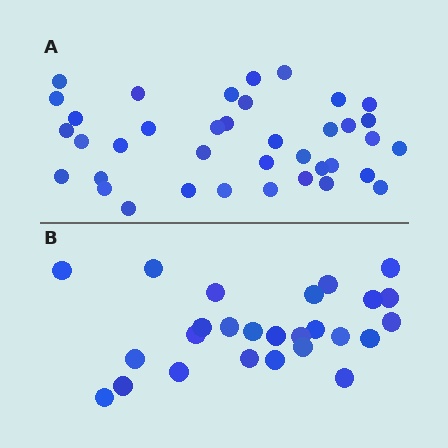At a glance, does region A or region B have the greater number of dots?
Region A (the top region) has more dots.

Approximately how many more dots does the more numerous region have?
Region A has roughly 12 or so more dots than region B.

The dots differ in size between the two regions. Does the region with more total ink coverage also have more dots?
No. Region B has more total ink coverage because its dots are larger, but region A actually contains more individual dots. Total area can be misleading — the number of items is what matters here.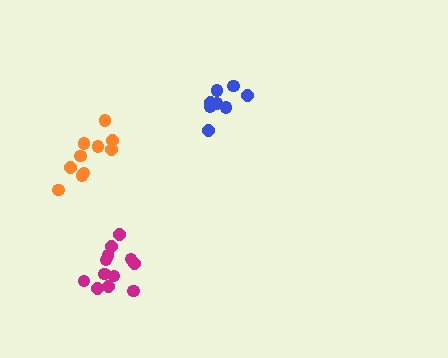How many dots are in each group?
Group 1: 8 dots, Group 2: 10 dots, Group 3: 12 dots (30 total).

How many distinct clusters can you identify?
There are 3 distinct clusters.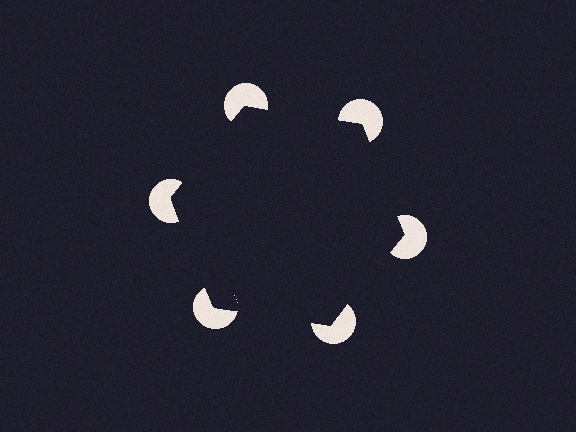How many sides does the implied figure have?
6 sides.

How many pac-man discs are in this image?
There are 6 — one at each vertex of the illusory hexagon.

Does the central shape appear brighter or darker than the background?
It typically appears slightly darker than the background, even though no actual brightness change is drawn.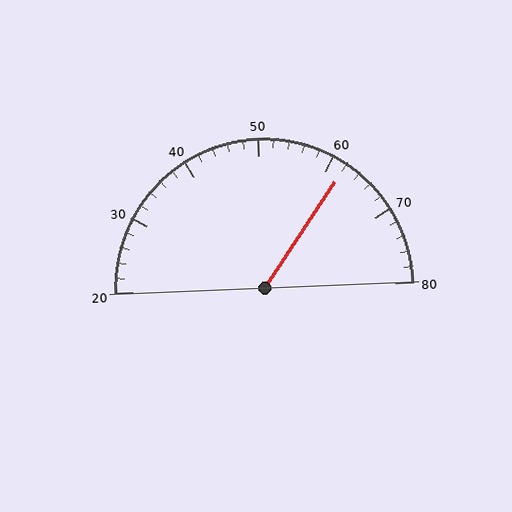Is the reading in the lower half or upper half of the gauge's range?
The reading is in the upper half of the range (20 to 80).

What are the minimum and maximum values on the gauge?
The gauge ranges from 20 to 80.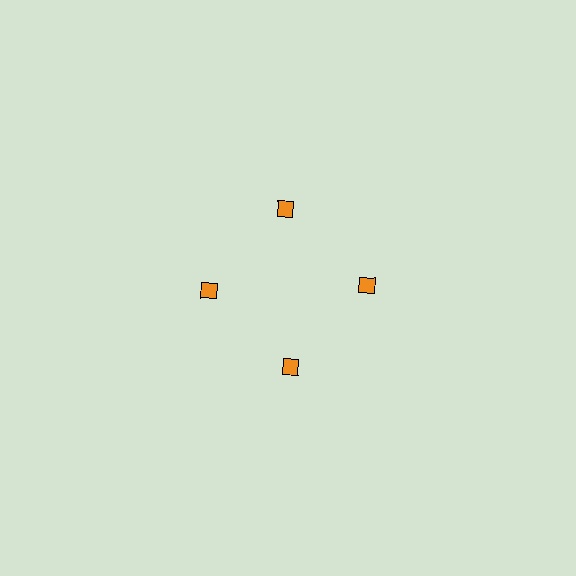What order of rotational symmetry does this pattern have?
This pattern has 4-fold rotational symmetry.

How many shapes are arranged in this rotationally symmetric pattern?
There are 4 shapes, arranged in 4 groups of 1.